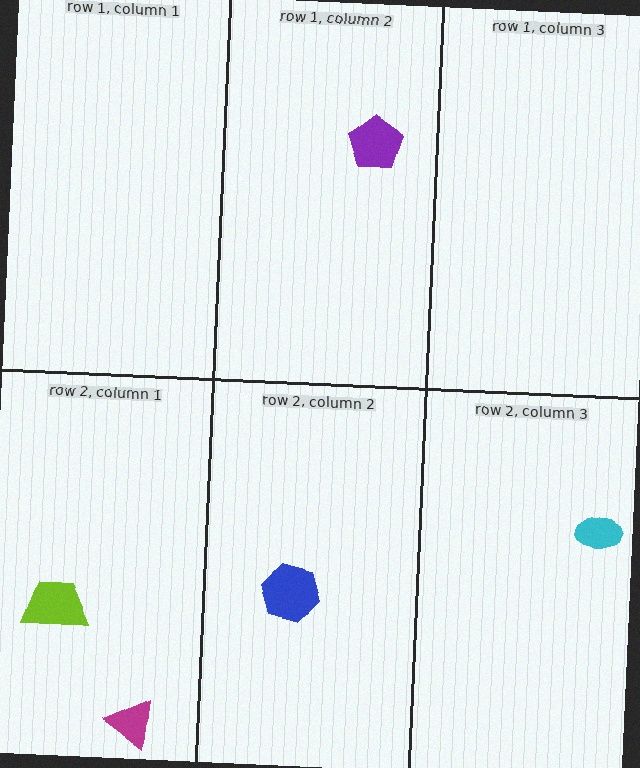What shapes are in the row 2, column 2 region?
The blue hexagon.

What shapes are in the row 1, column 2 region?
The purple pentagon.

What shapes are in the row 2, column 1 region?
The magenta triangle, the lime trapezoid.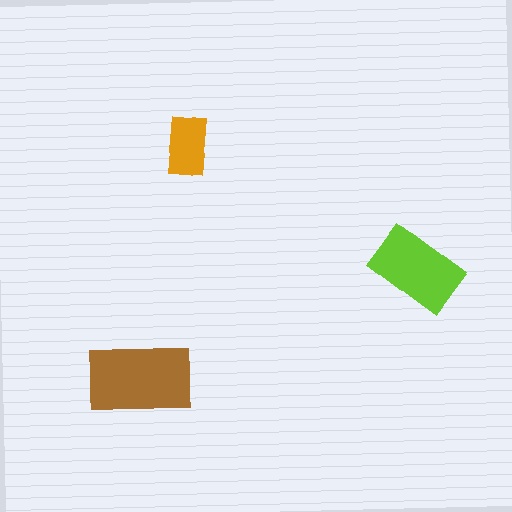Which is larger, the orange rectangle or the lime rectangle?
The lime one.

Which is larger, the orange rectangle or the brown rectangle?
The brown one.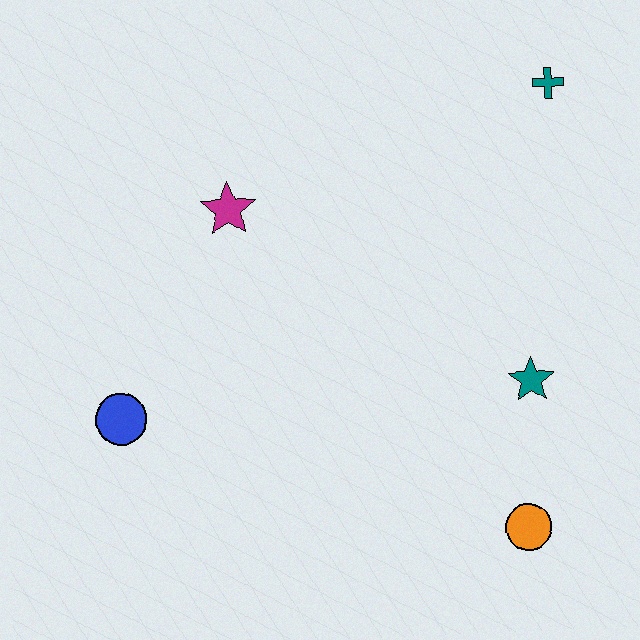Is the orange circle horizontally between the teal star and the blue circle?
Yes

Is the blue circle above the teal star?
No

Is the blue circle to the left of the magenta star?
Yes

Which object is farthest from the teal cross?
The blue circle is farthest from the teal cross.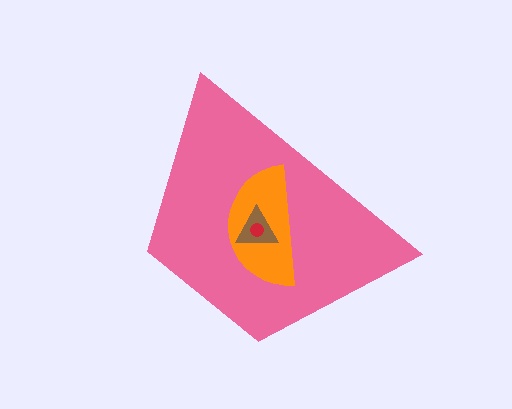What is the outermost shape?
The pink trapezoid.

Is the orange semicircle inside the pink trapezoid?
Yes.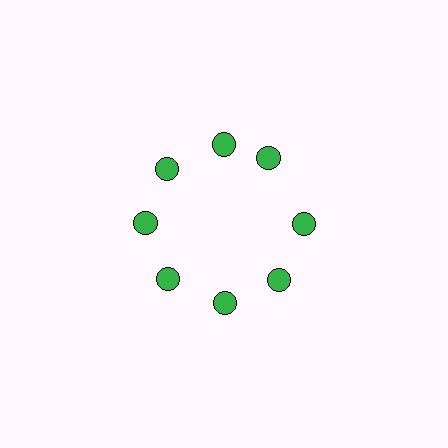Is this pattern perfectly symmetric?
No. The 8 green circles are arranged in a ring, but one element near the 2 o'clock position is rotated out of alignment along the ring, breaking the 8-fold rotational symmetry.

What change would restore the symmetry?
The symmetry would be restored by rotating it back into even spacing with its neighbors so that all 8 circles sit at equal angles and equal distance from the center.